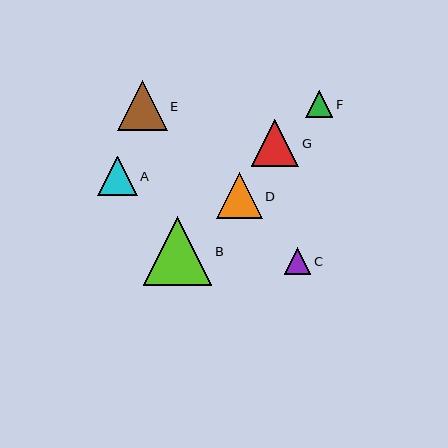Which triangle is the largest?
Triangle B is the largest with a size of approximately 68 pixels.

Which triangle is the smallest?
Triangle C is the smallest with a size of approximately 26 pixels.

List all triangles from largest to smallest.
From largest to smallest: B, E, G, D, A, F, C.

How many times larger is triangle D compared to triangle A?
Triangle D is approximately 1.2 times the size of triangle A.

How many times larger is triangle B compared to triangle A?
Triangle B is approximately 1.7 times the size of triangle A.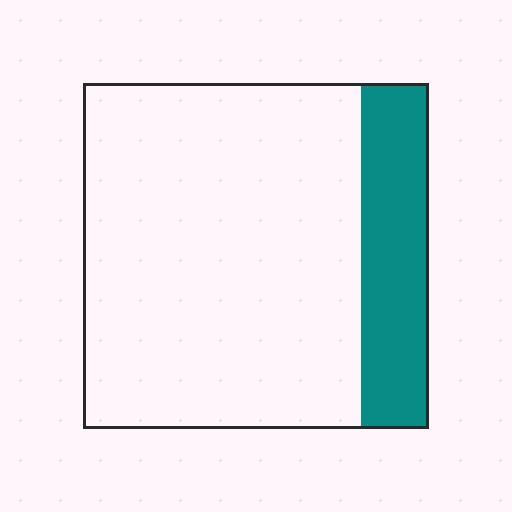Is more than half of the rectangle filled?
No.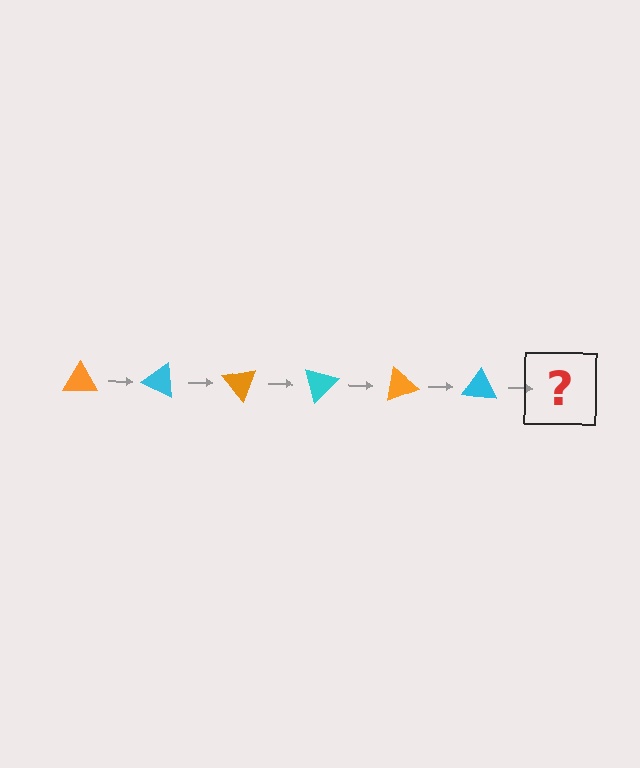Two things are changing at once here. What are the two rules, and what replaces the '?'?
The two rules are that it rotates 25 degrees each step and the color cycles through orange and cyan. The '?' should be an orange triangle, rotated 150 degrees from the start.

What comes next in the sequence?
The next element should be an orange triangle, rotated 150 degrees from the start.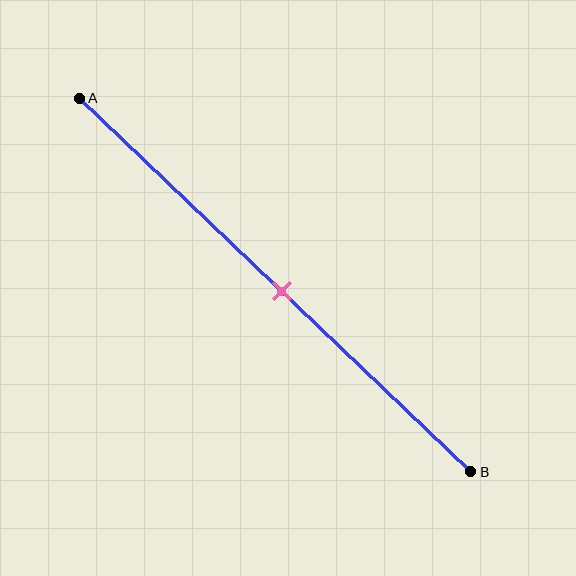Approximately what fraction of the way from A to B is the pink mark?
The pink mark is approximately 50% of the way from A to B.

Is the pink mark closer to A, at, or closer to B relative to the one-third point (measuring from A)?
The pink mark is closer to point B than the one-third point of segment AB.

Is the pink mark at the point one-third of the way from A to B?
No, the mark is at about 50% from A, not at the 33% one-third point.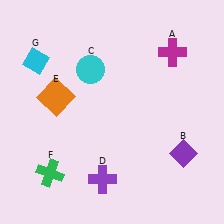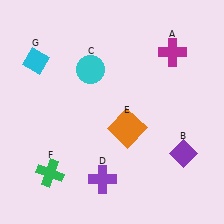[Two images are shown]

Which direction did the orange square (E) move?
The orange square (E) moved right.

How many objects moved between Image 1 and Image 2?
1 object moved between the two images.